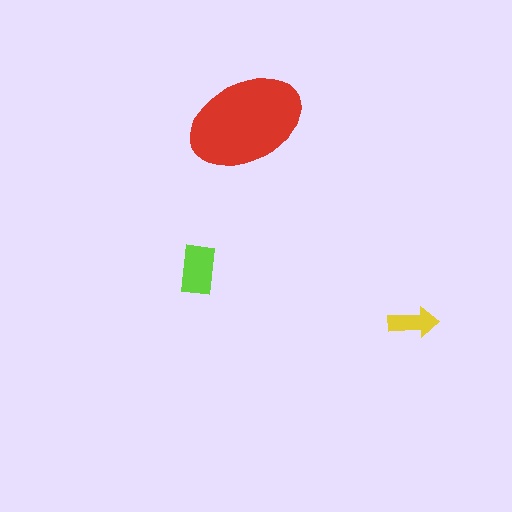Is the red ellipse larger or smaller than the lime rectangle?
Larger.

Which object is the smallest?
The yellow arrow.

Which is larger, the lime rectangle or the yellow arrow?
The lime rectangle.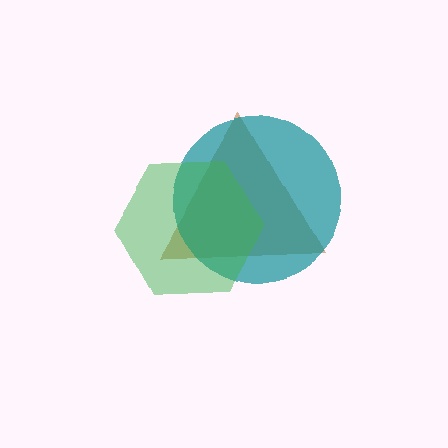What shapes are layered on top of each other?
The layered shapes are: a brown triangle, a teal circle, a green hexagon.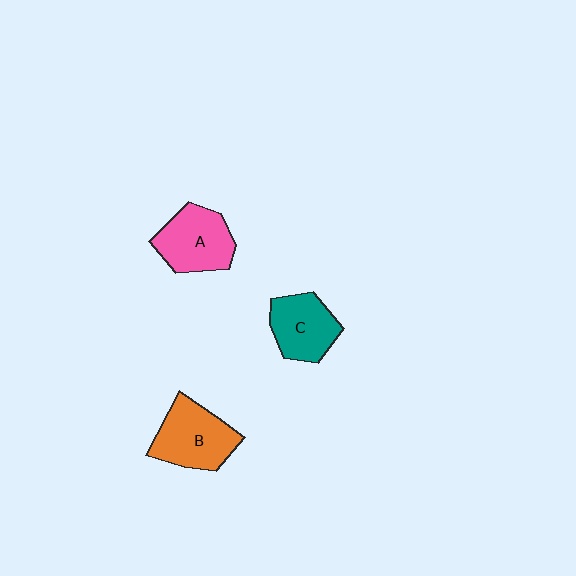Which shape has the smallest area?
Shape C (teal).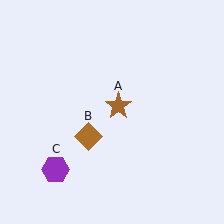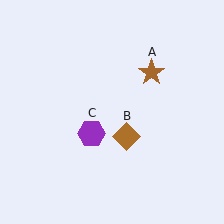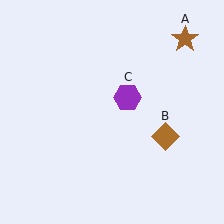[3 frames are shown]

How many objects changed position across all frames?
3 objects changed position: brown star (object A), brown diamond (object B), purple hexagon (object C).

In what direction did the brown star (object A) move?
The brown star (object A) moved up and to the right.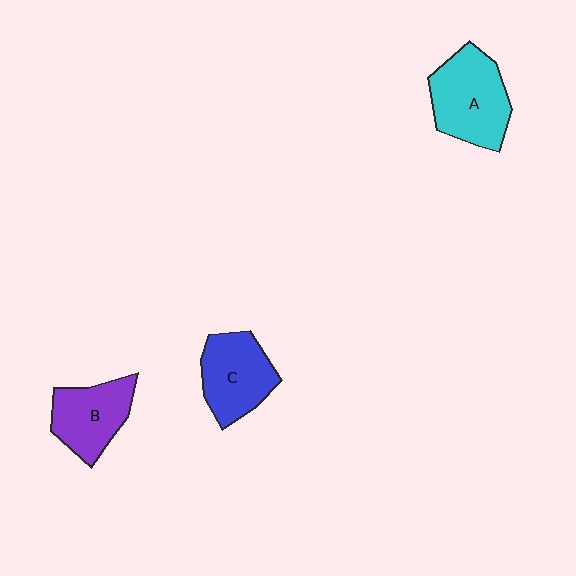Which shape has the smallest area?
Shape B (purple).